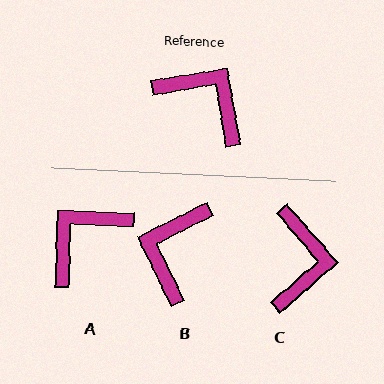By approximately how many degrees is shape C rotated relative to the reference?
Approximately 59 degrees clockwise.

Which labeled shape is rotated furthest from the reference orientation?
B, about 107 degrees away.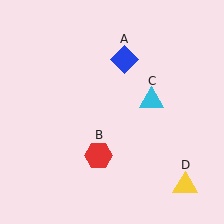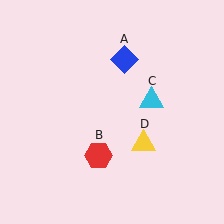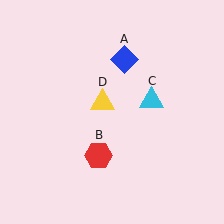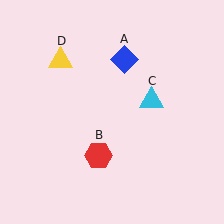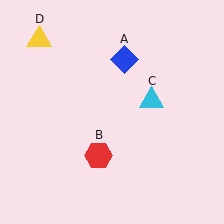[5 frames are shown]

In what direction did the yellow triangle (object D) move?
The yellow triangle (object D) moved up and to the left.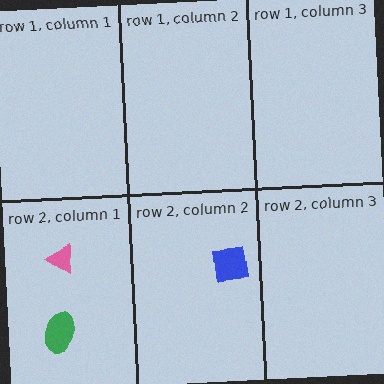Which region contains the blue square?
The row 2, column 2 region.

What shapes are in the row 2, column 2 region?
The blue square.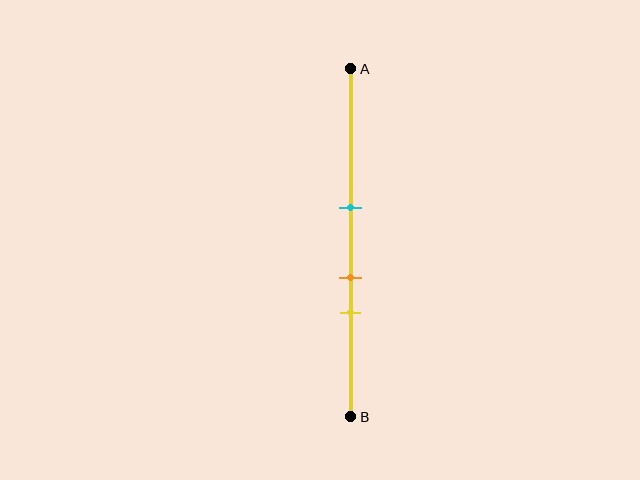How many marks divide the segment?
There are 3 marks dividing the segment.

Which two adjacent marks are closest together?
The orange and yellow marks are the closest adjacent pair.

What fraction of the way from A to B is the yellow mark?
The yellow mark is approximately 70% (0.7) of the way from A to B.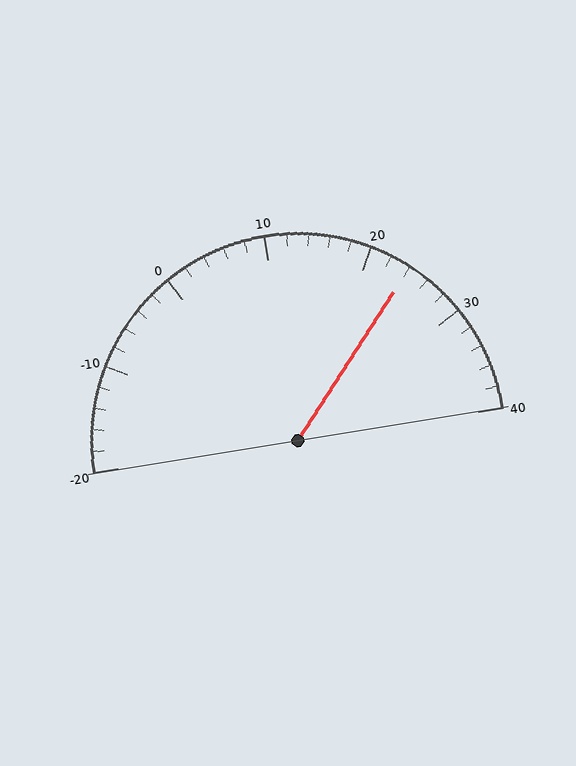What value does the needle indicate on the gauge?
The needle indicates approximately 24.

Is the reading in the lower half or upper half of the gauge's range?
The reading is in the upper half of the range (-20 to 40).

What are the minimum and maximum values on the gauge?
The gauge ranges from -20 to 40.